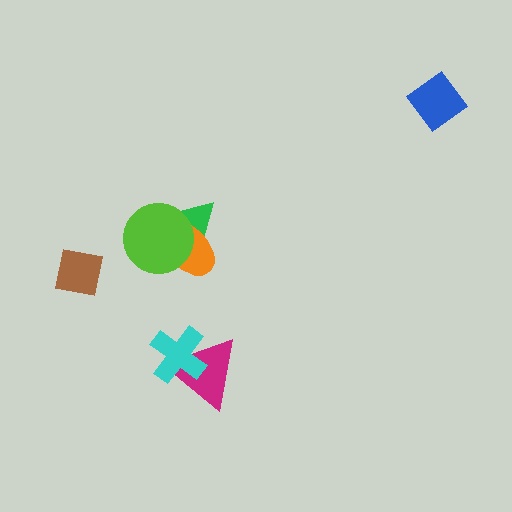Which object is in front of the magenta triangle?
The cyan cross is in front of the magenta triangle.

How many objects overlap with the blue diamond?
0 objects overlap with the blue diamond.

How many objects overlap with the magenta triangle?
1 object overlaps with the magenta triangle.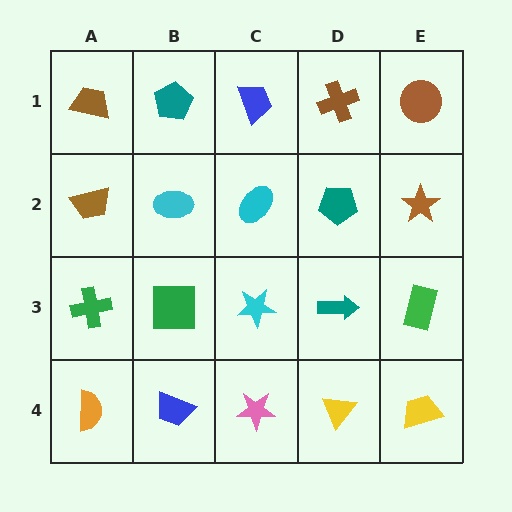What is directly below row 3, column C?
A pink star.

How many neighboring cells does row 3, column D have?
4.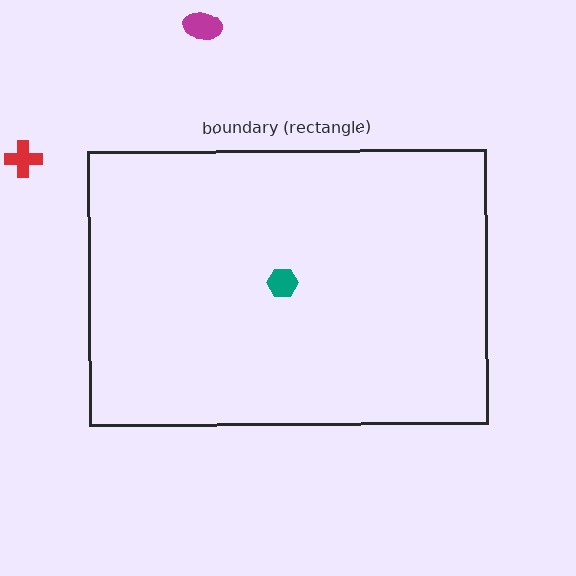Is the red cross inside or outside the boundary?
Outside.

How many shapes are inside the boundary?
1 inside, 2 outside.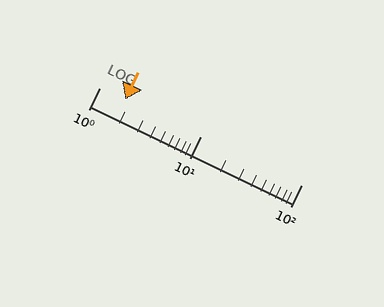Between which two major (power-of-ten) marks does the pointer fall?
The pointer is between 1 and 10.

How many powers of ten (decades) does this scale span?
The scale spans 2 decades, from 1 to 100.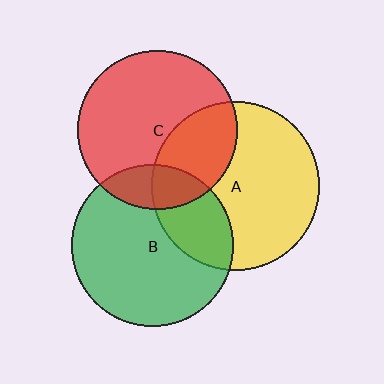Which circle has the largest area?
Circle A (yellow).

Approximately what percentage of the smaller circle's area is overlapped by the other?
Approximately 30%.